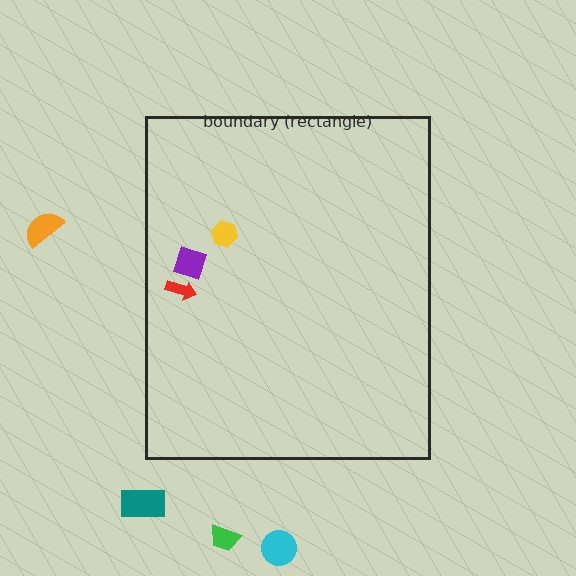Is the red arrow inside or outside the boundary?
Inside.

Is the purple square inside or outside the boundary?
Inside.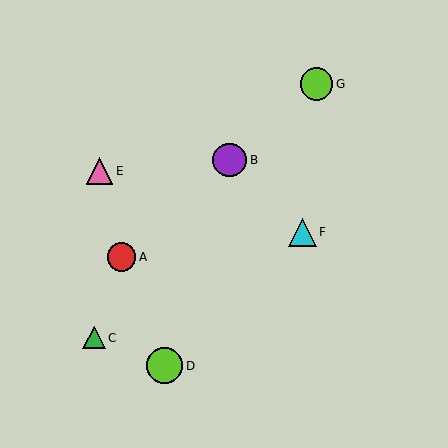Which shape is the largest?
The lime circle (labeled D) is the largest.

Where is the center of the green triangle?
The center of the green triangle is at (94, 338).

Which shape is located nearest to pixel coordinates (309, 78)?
The lime circle (labeled G) at (317, 84) is nearest to that location.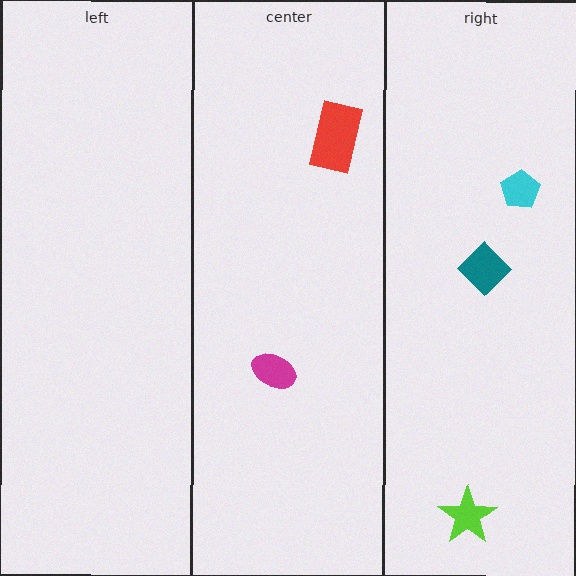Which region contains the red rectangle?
The center region.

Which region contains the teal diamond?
The right region.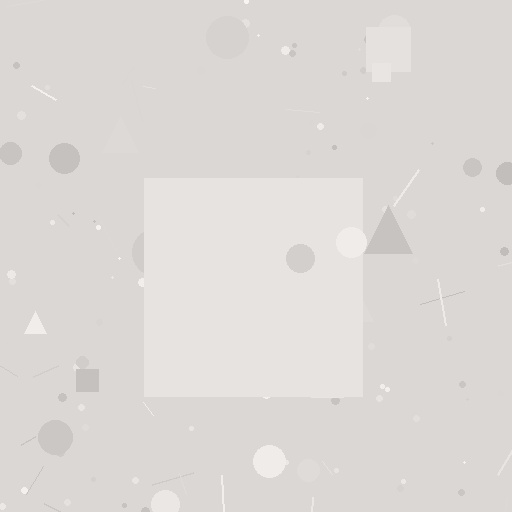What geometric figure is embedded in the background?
A square is embedded in the background.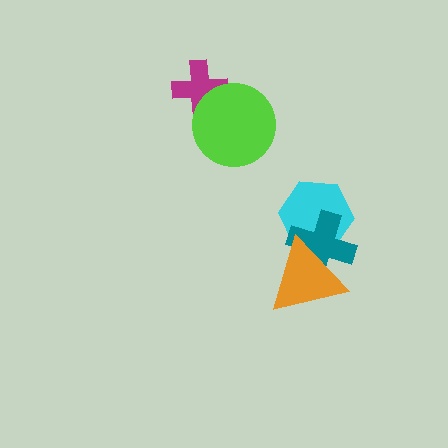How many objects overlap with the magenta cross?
1 object overlaps with the magenta cross.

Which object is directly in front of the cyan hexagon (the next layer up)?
The teal cross is directly in front of the cyan hexagon.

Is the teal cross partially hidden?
Yes, it is partially covered by another shape.